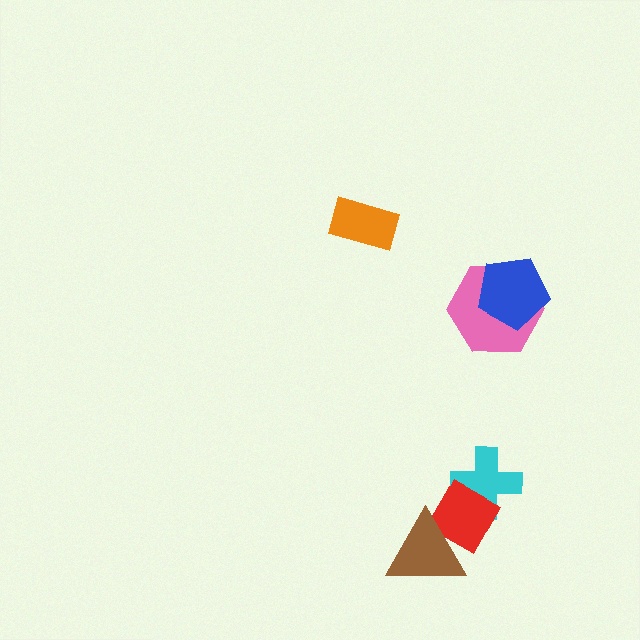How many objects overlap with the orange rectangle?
0 objects overlap with the orange rectangle.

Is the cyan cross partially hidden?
Yes, it is partially covered by another shape.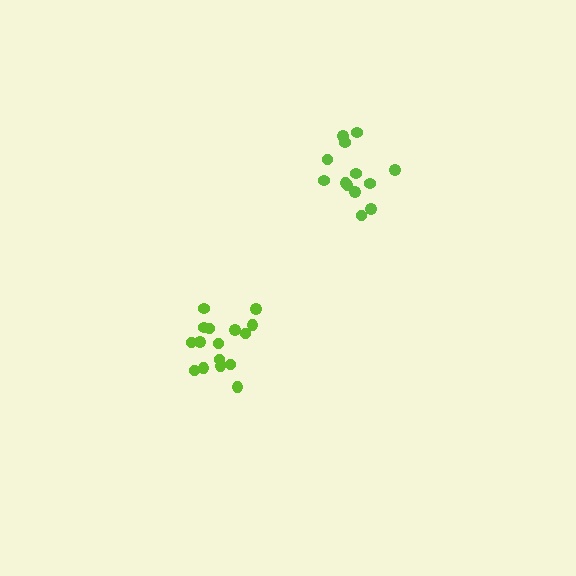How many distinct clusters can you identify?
There are 2 distinct clusters.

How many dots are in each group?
Group 1: 13 dots, Group 2: 16 dots (29 total).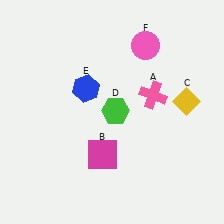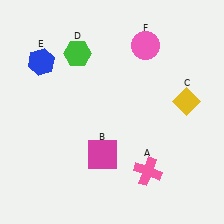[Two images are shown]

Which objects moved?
The objects that moved are: the pink cross (A), the green hexagon (D), the blue hexagon (E).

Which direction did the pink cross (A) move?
The pink cross (A) moved down.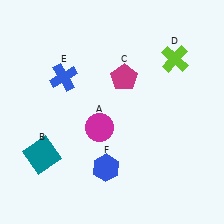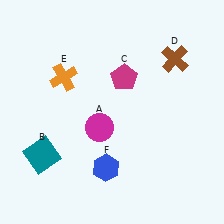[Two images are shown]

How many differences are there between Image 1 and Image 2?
There are 2 differences between the two images.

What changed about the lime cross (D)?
In Image 1, D is lime. In Image 2, it changed to brown.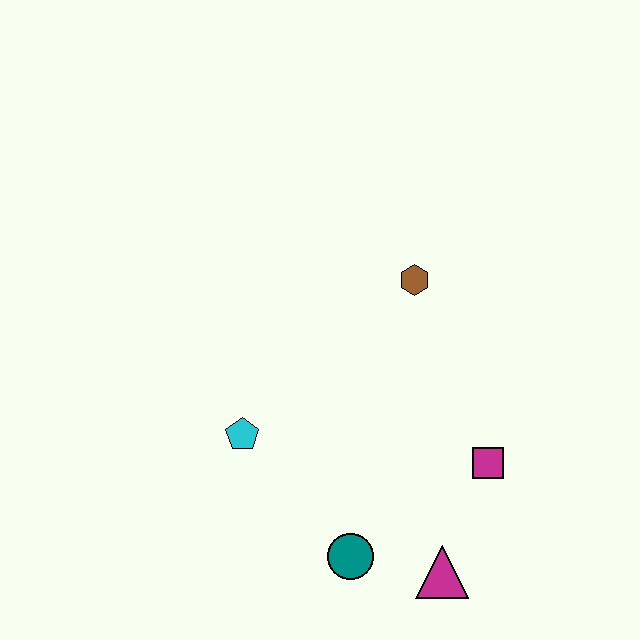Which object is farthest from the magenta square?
The cyan pentagon is farthest from the magenta square.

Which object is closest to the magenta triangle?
The teal circle is closest to the magenta triangle.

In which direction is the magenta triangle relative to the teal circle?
The magenta triangle is to the right of the teal circle.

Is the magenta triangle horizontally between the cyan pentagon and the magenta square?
Yes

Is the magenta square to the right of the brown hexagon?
Yes